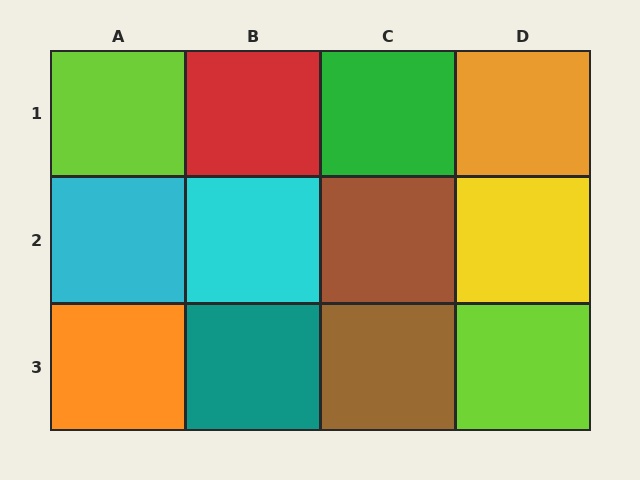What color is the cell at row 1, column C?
Green.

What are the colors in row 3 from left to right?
Orange, teal, brown, lime.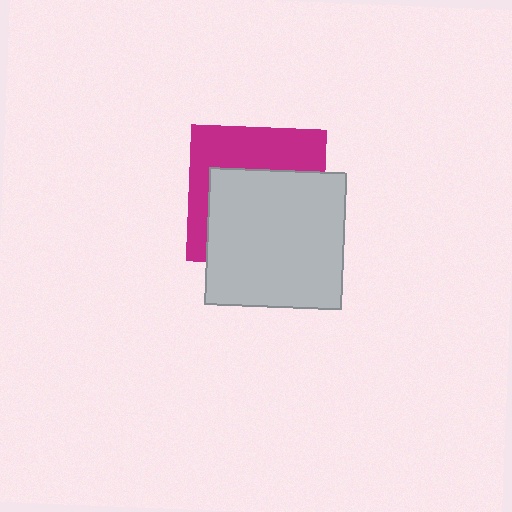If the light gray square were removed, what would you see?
You would see the complete magenta square.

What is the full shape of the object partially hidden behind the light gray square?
The partially hidden object is a magenta square.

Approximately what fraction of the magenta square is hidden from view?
Roughly 59% of the magenta square is hidden behind the light gray square.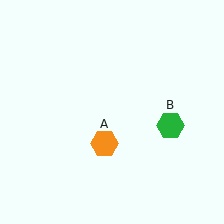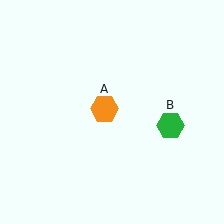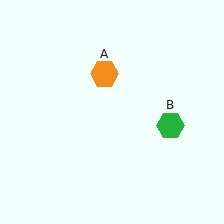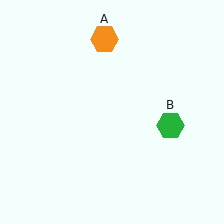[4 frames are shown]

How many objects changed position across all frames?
1 object changed position: orange hexagon (object A).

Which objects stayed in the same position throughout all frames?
Green hexagon (object B) remained stationary.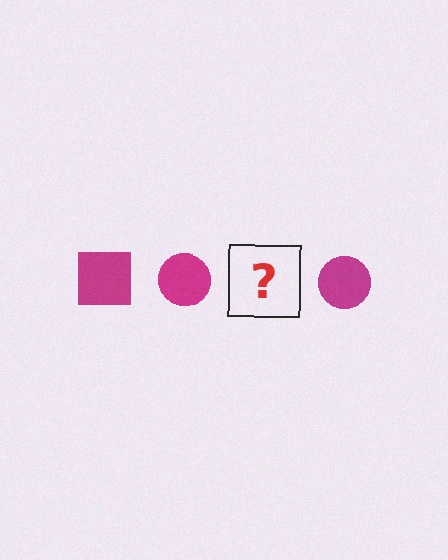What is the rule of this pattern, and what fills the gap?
The rule is that the pattern cycles through square, circle shapes in magenta. The gap should be filled with a magenta square.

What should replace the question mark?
The question mark should be replaced with a magenta square.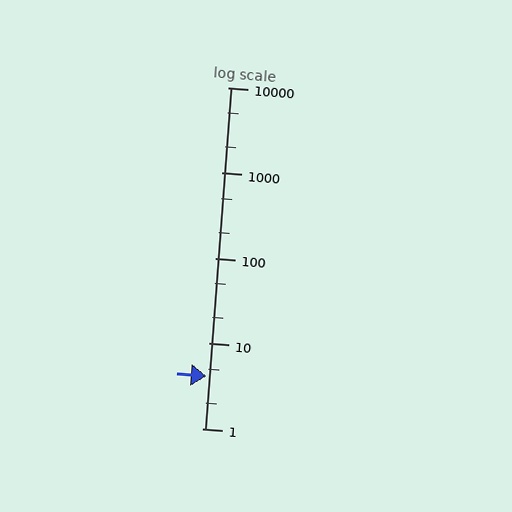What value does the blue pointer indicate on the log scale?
The pointer indicates approximately 4.1.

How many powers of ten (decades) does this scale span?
The scale spans 4 decades, from 1 to 10000.